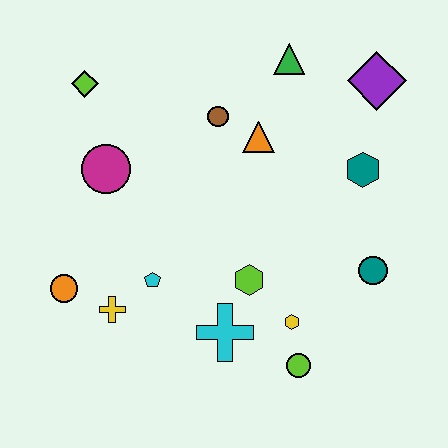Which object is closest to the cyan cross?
The lime hexagon is closest to the cyan cross.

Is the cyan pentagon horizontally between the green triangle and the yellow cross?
Yes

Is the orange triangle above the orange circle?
Yes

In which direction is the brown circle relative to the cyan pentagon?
The brown circle is above the cyan pentagon.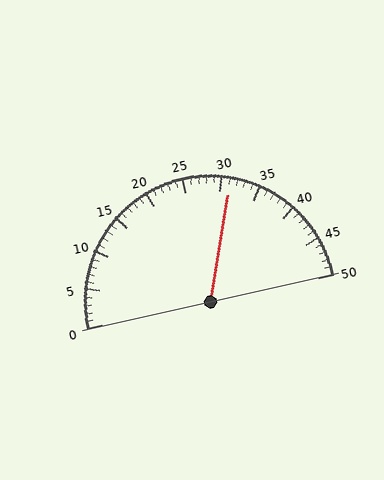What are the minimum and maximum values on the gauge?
The gauge ranges from 0 to 50.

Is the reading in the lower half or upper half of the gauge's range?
The reading is in the upper half of the range (0 to 50).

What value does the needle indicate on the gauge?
The needle indicates approximately 31.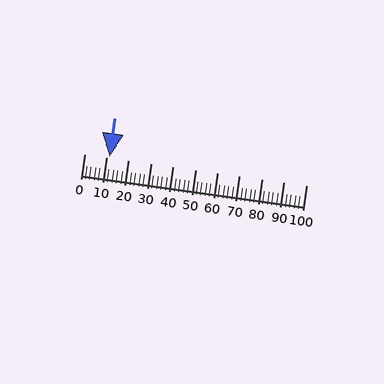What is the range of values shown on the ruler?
The ruler shows values from 0 to 100.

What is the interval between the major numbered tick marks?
The major tick marks are spaced 10 units apart.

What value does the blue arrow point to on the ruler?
The blue arrow points to approximately 11.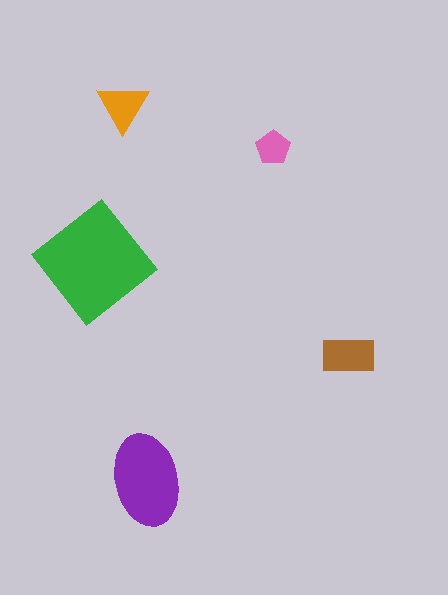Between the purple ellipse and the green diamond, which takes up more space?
The green diamond.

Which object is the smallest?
The pink pentagon.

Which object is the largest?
The green diamond.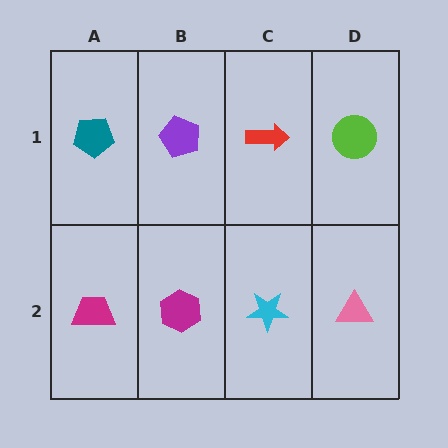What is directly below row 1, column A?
A magenta trapezoid.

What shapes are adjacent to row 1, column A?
A magenta trapezoid (row 2, column A), a purple pentagon (row 1, column B).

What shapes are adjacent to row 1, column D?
A pink triangle (row 2, column D), a red arrow (row 1, column C).